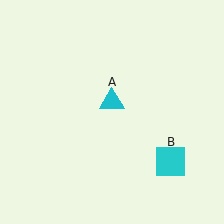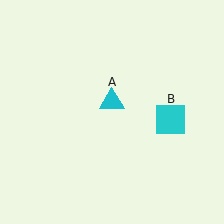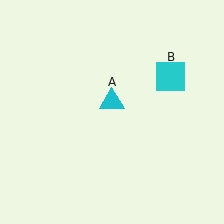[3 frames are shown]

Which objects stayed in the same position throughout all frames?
Cyan triangle (object A) remained stationary.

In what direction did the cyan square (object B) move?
The cyan square (object B) moved up.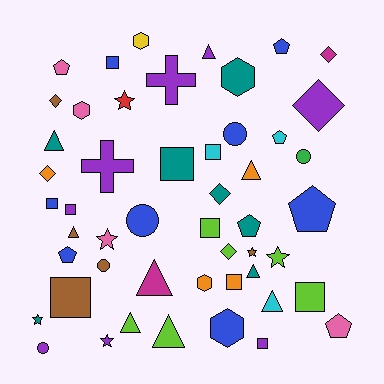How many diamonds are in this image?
There are 6 diamonds.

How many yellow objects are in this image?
There is 1 yellow object.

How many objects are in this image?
There are 50 objects.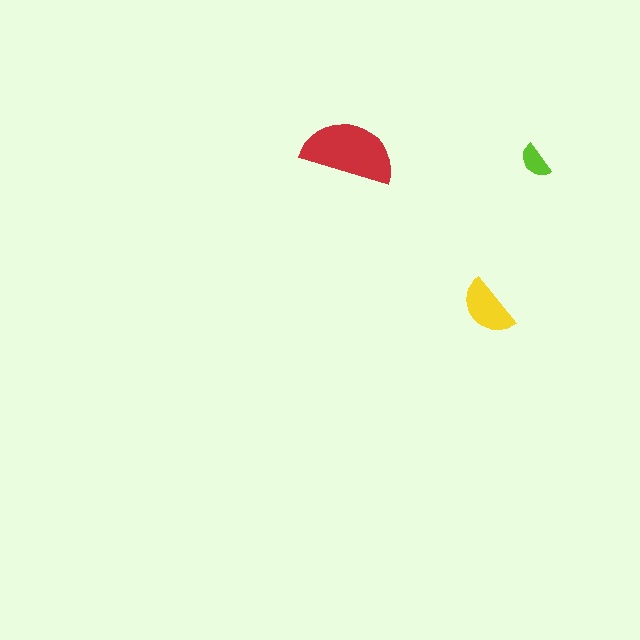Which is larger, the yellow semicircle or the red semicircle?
The red one.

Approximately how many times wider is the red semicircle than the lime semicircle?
About 2.5 times wider.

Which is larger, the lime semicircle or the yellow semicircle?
The yellow one.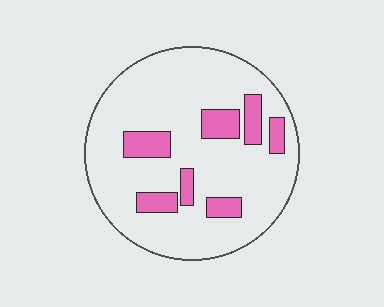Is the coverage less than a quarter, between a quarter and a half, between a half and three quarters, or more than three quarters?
Less than a quarter.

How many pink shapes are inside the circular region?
7.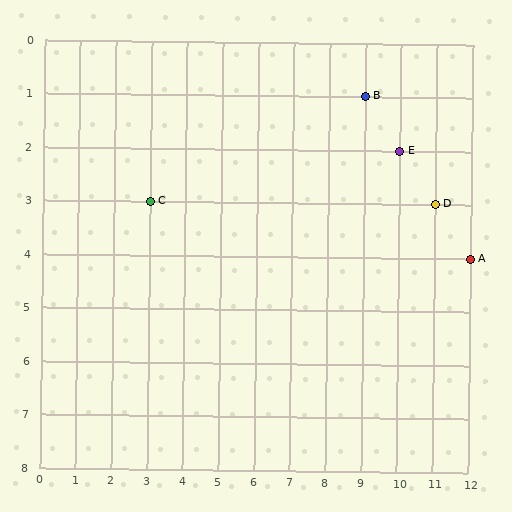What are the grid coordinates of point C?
Point C is at grid coordinates (3, 3).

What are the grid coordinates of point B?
Point B is at grid coordinates (9, 1).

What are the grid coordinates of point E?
Point E is at grid coordinates (10, 2).